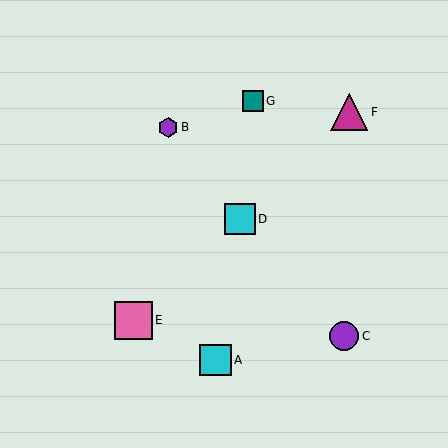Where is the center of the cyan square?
The center of the cyan square is at (240, 219).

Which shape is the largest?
The pink square (labeled E) is the largest.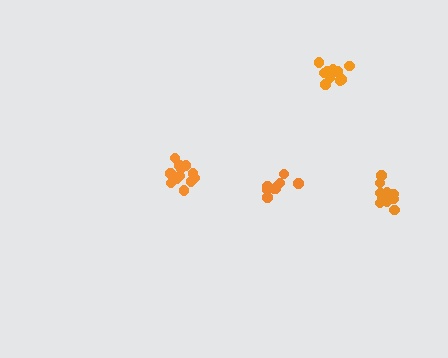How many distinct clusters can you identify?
There are 4 distinct clusters.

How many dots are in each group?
Group 1: 12 dots, Group 2: 9 dots, Group 3: 13 dots, Group 4: 13 dots (47 total).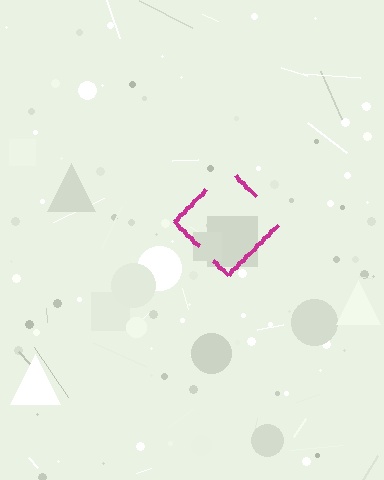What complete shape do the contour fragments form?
The contour fragments form a diamond.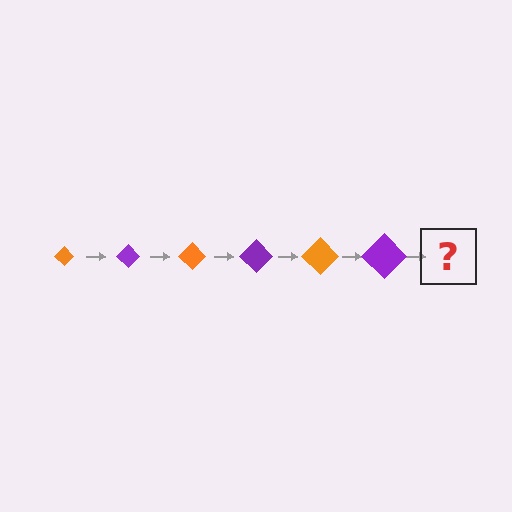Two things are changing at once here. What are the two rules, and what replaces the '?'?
The two rules are that the diamond grows larger each step and the color cycles through orange and purple. The '?' should be an orange diamond, larger than the previous one.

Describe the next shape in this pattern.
It should be an orange diamond, larger than the previous one.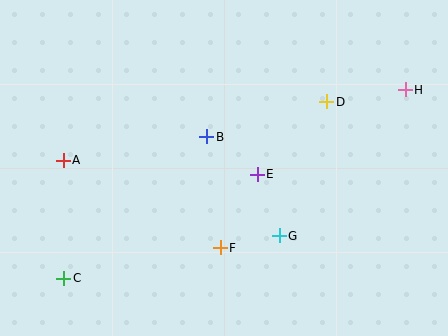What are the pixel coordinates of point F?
Point F is at (220, 248).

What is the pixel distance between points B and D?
The distance between B and D is 125 pixels.